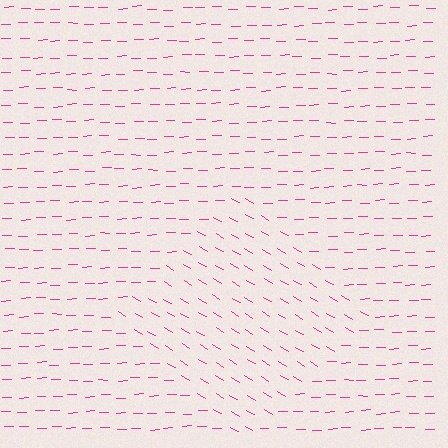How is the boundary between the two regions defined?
The boundary is defined purely by a change in line orientation (approximately 32 degrees difference). All lines are the same color and thickness.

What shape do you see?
I see a diamond.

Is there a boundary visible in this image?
Yes, there is a texture boundary formed by a change in line orientation.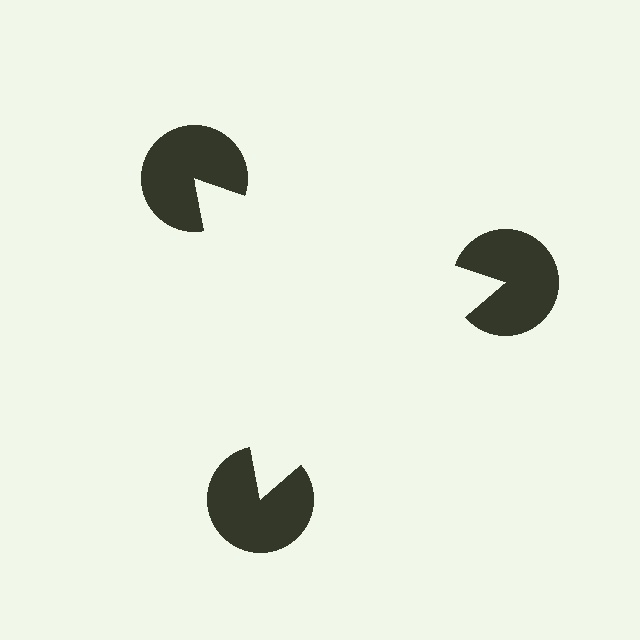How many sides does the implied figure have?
3 sides.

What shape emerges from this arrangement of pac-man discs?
An illusory triangle — its edges are inferred from the aligned wedge cuts in the pac-man discs, not physically drawn.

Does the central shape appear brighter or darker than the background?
It typically appears slightly brighter than the background, even though no actual brightness change is drawn.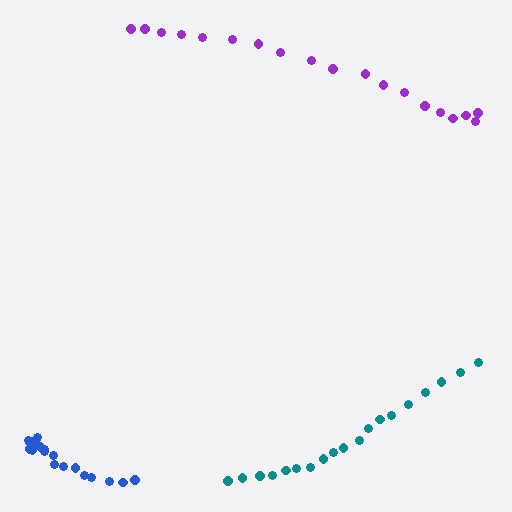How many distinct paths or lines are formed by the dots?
There are 3 distinct paths.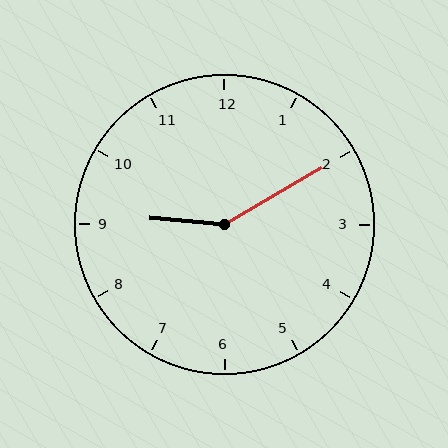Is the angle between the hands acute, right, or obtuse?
It is obtuse.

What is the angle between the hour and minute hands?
Approximately 145 degrees.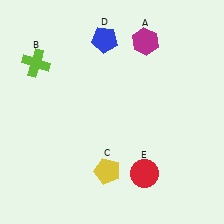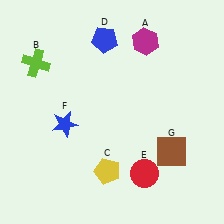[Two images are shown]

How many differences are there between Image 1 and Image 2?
There are 2 differences between the two images.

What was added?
A blue star (F), a brown square (G) were added in Image 2.